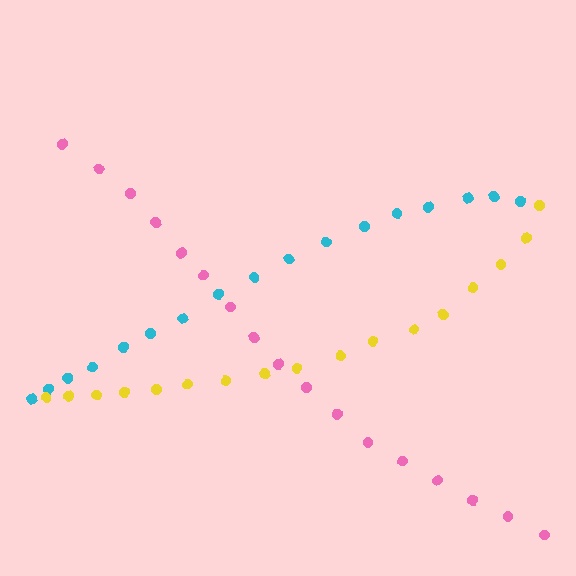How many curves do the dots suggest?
There are 3 distinct paths.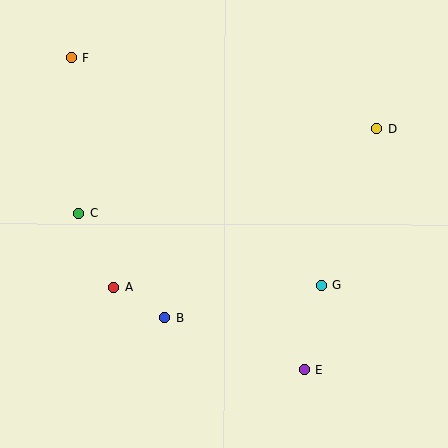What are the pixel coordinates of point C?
Point C is at (79, 213).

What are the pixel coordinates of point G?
Point G is at (321, 286).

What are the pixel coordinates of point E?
Point E is at (304, 370).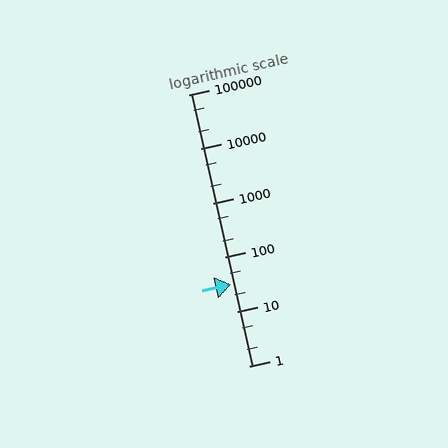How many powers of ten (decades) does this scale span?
The scale spans 5 decades, from 1 to 100000.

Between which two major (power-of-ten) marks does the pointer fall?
The pointer is between 10 and 100.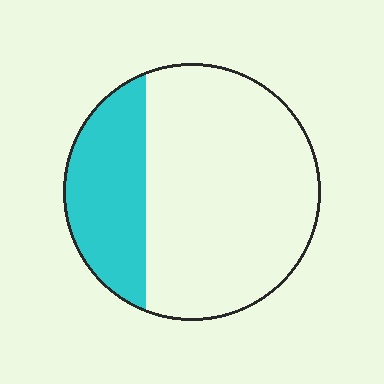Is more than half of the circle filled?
No.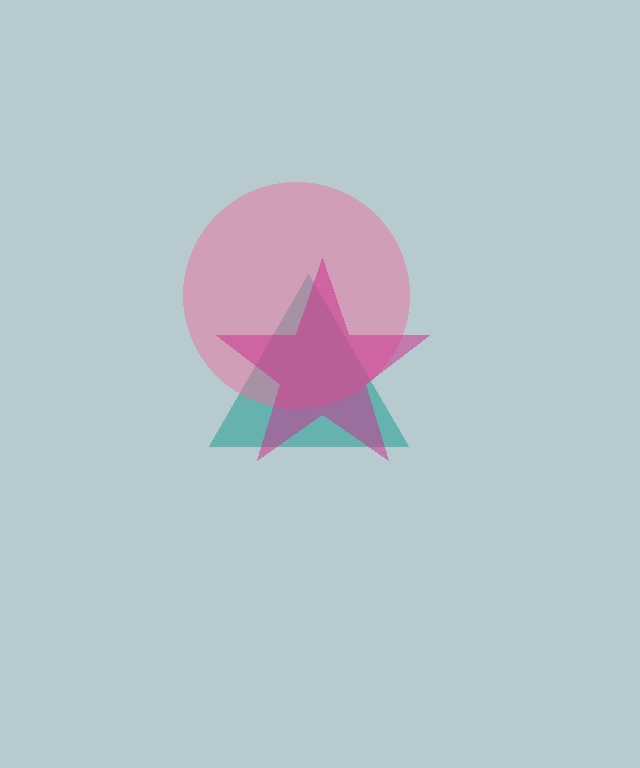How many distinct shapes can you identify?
There are 3 distinct shapes: a teal triangle, a pink circle, a magenta star.